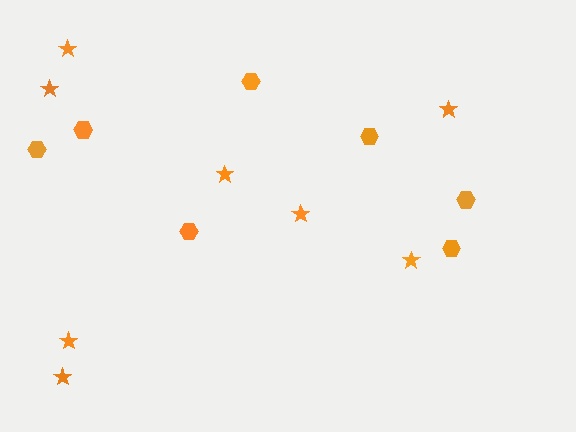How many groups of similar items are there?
There are 2 groups: one group of hexagons (7) and one group of stars (8).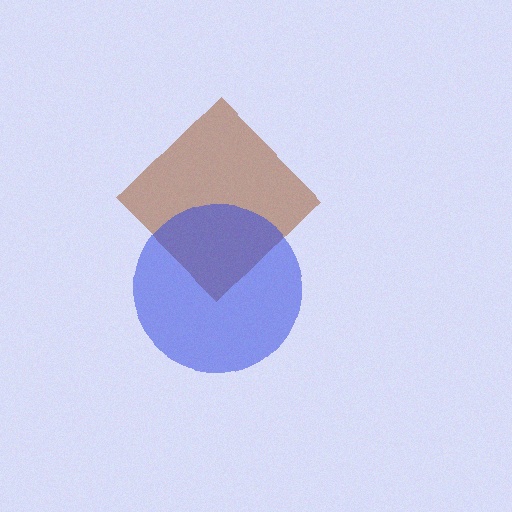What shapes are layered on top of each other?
The layered shapes are: a brown diamond, a blue circle.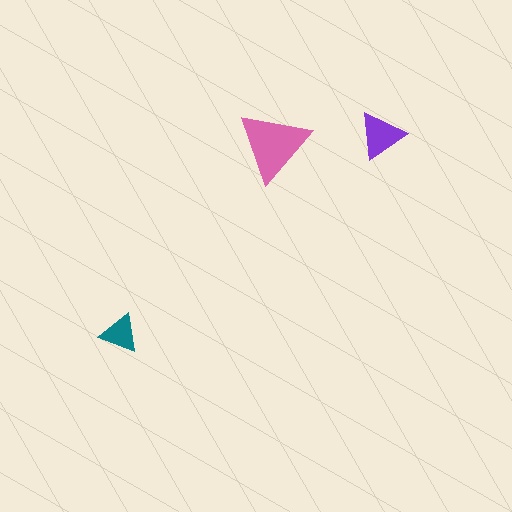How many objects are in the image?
There are 3 objects in the image.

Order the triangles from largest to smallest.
the pink one, the purple one, the teal one.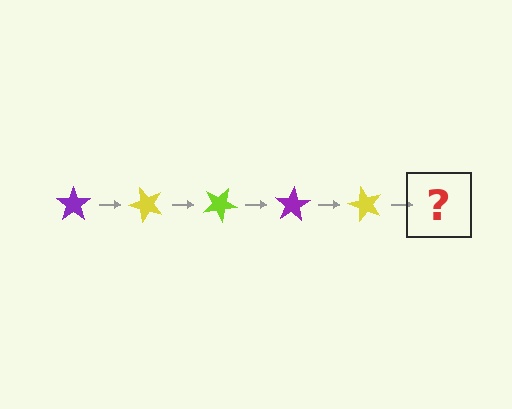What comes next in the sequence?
The next element should be a lime star, rotated 250 degrees from the start.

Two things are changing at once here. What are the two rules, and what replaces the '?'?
The two rules are that it rotates 50 degrees each step and the color cycles through purple, yellow, and lime. The '?' should be a lime star, rotated 250 degrees from the start.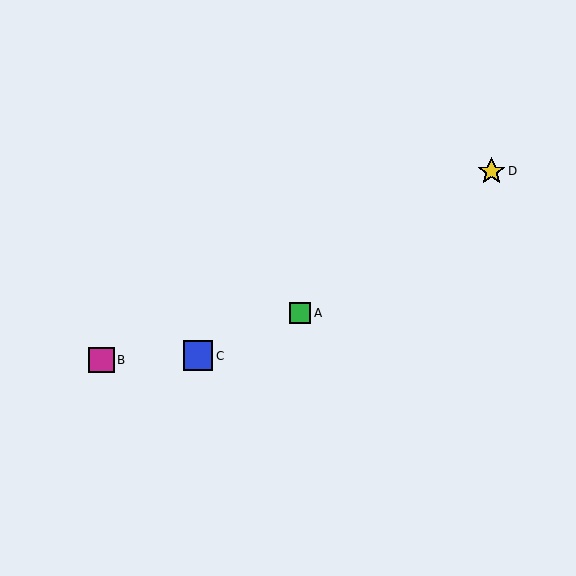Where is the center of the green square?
The center of the green square is at (300, 313).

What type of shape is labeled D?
Shape D is a yellow star.